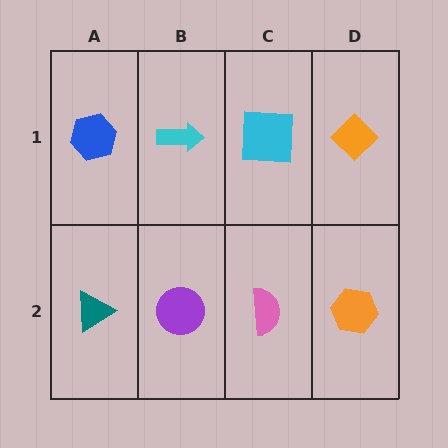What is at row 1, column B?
A cyan arrow.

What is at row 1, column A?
A blue hexagon.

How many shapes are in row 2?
4 shapes.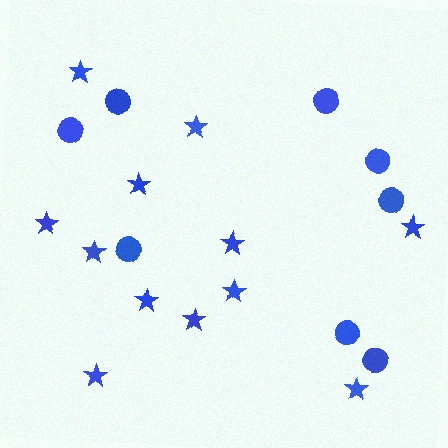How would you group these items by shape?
There are 2 groups: one group of stars (12) and one group of circles (8).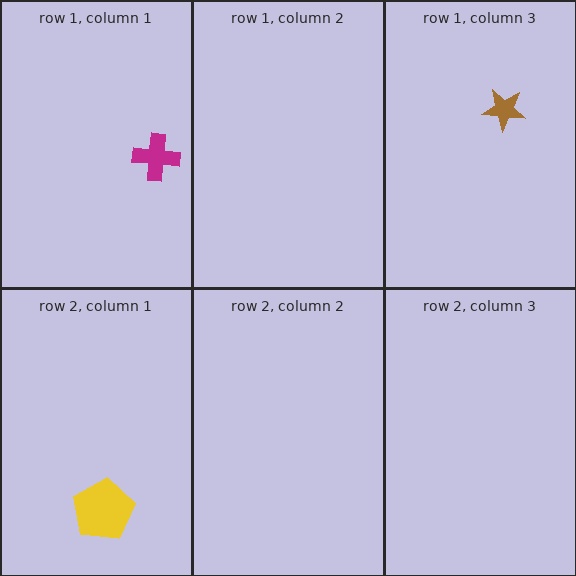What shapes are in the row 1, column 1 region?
The magenta cross.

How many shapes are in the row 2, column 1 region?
1.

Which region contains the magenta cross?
The row 1, column 1 region.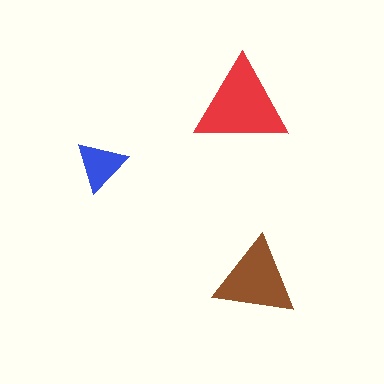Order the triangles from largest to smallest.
the red one, the brown one, the blue one.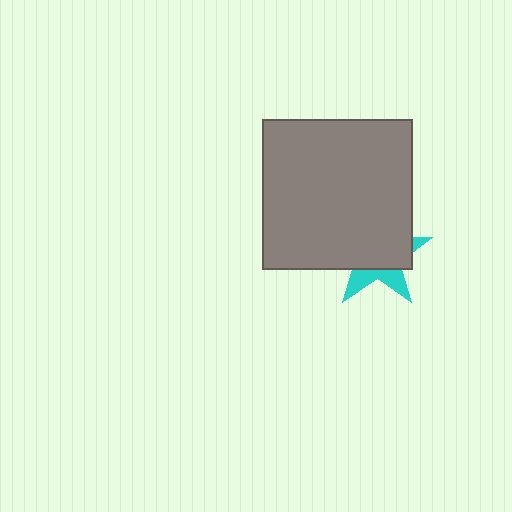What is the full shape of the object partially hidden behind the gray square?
The partially hidden object is a cyan star.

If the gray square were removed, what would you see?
You would see the complete cyan star.